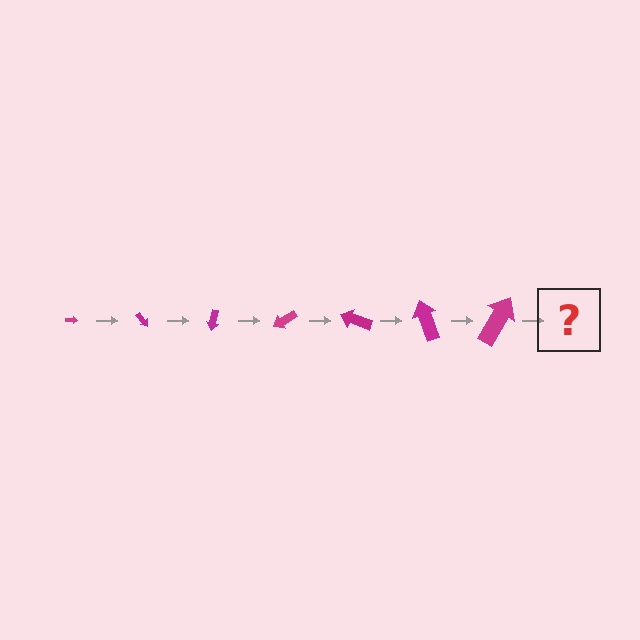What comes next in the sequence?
The next element should be an arrow, larger than the previous one and rotated 350 degrees from the start.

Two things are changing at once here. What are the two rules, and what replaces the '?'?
The two rules are that the arrow grows larger each step and it rotates 50 degrees each step. The '?' should be an arrow, larger than the previous one and rotated 350 degrees from the start.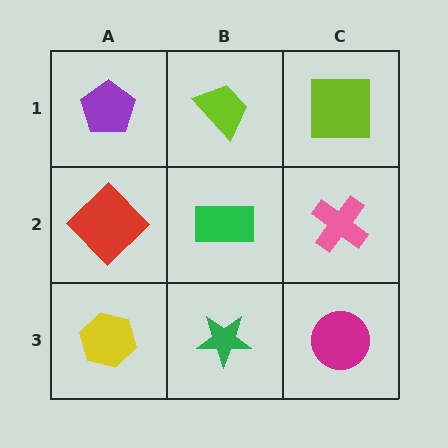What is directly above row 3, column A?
A red diamond.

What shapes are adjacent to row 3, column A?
A red diamond (row 2, column A), a green star (row 3, column B).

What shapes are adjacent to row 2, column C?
A lime square (row 1, column C), a magenta circle (row 3, column C), a green rectangle (row 2, column B).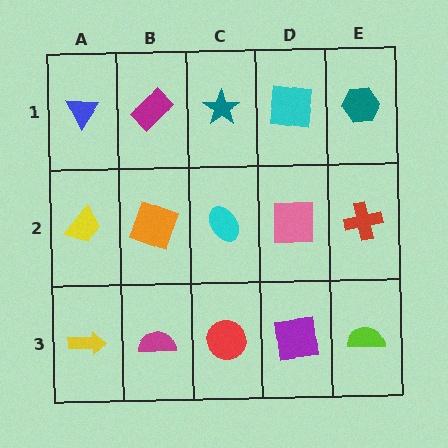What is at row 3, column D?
A purple square.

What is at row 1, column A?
A blue triangle.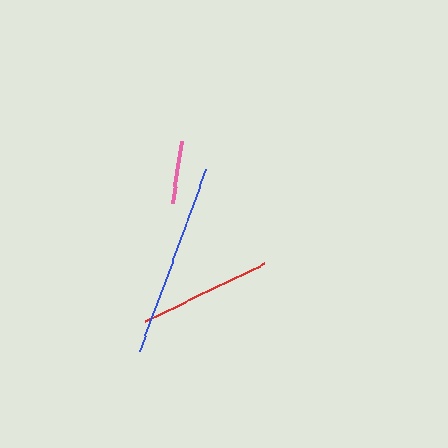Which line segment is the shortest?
The pink line is the shortest at approximately 63 pixels.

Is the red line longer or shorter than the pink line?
The red line is longer than the pink line.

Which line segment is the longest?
The blue line is the longest at approximately 193 pixels.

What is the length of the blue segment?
The blue segment is approximately 193 pixels long.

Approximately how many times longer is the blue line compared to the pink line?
The blue line is approximately 3.1 times the length of the pink line.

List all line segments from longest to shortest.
From longest to shortest: blue, red, pink.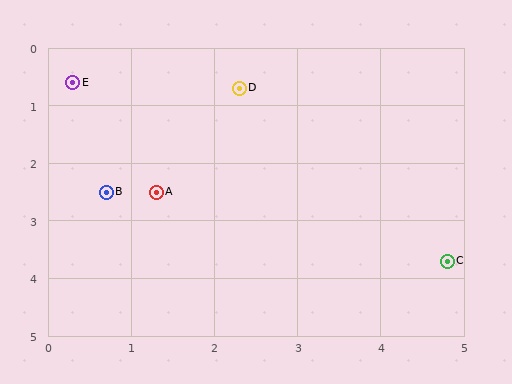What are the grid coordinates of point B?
Point B is at approximately (0.7, 2.5).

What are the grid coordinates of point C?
Point C is at approximately (4.8, 3.7).